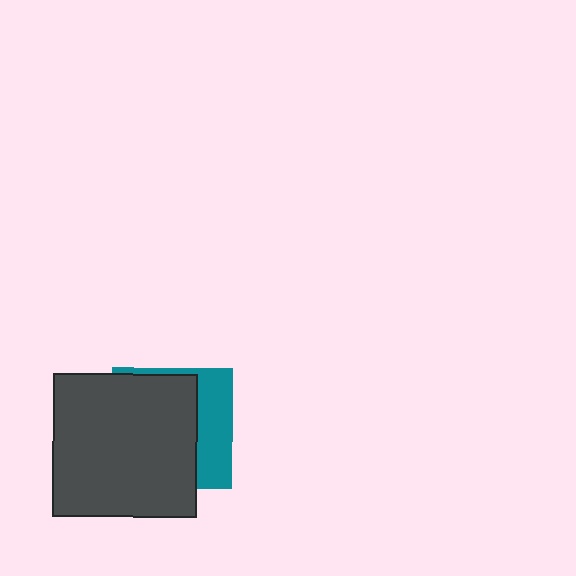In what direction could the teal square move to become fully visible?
The teal square could move right. That would shift it out from behind the dark gray square entirely.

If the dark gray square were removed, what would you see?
You would see the complete teal square.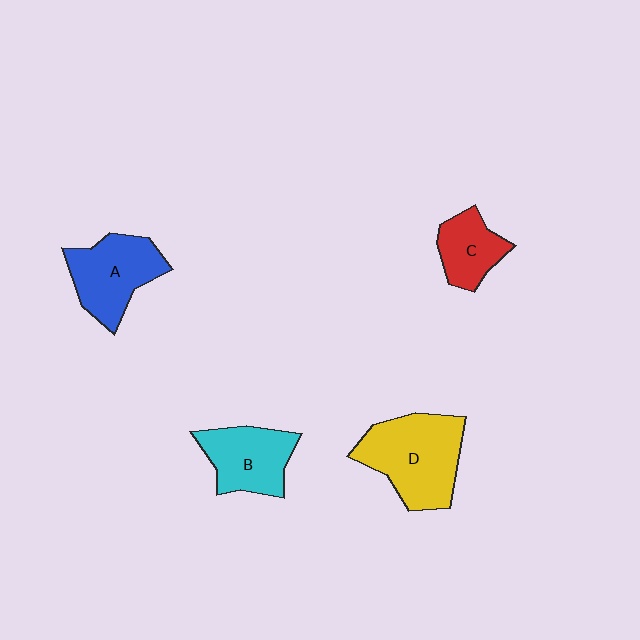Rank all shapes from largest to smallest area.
From largest to smallest: D (yellow), A (blue), B (cyan), C (red).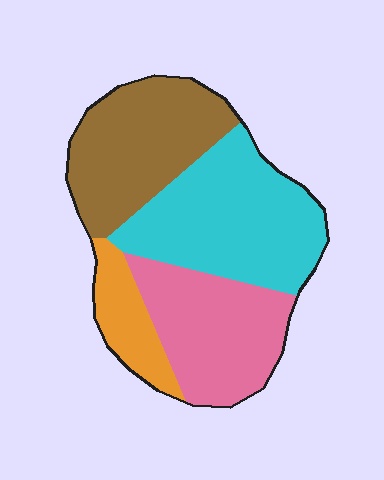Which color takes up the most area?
Cyan, at roughly 35%.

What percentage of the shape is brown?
Brown takes up about one quarter (1/4) of the shape.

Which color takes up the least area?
Orange, at roughly 10%.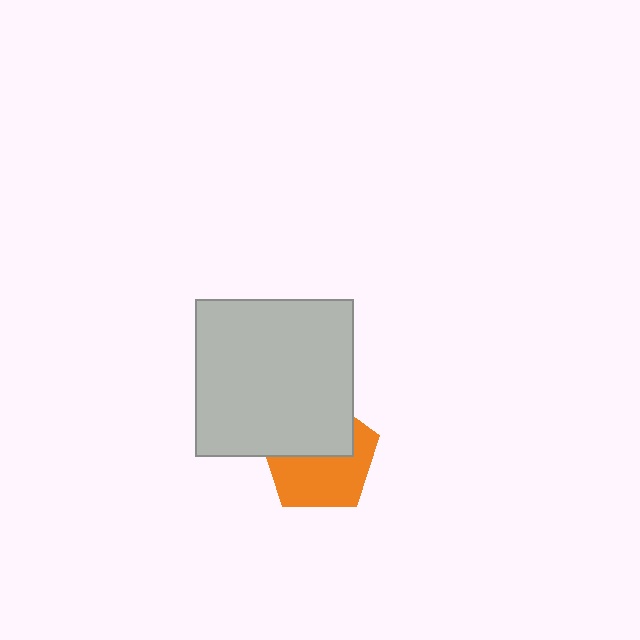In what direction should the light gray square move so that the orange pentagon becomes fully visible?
The light gray square should move up. That is the shortest direction to clear the overlap and leave the orange pentagon fully visible.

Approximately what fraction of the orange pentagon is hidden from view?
Roughly 46% of the orange pentagon is hidden behind the light gray square.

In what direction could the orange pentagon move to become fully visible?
The orange pentagon could move down. That would shift it out from behind the light gray square entirely.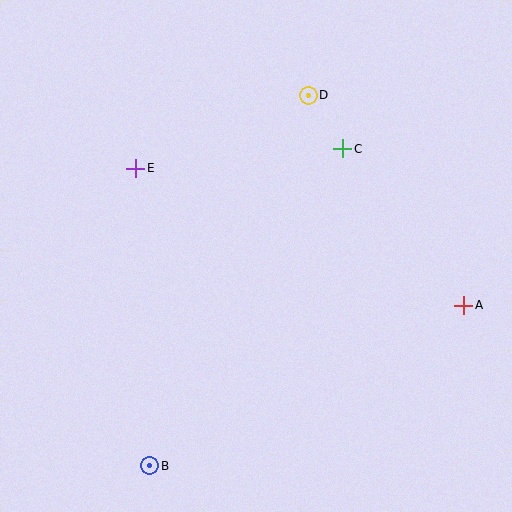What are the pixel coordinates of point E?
Point E is at (136, 168).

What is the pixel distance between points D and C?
The distance between D and C is 63 pixels.